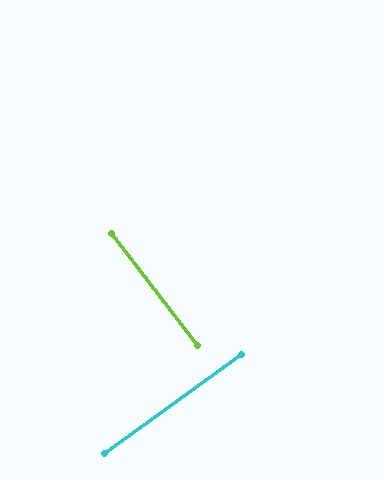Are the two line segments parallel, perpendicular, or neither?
Perpendicular — they meet at approximately 89°.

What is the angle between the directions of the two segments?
Approximately 89 degrees.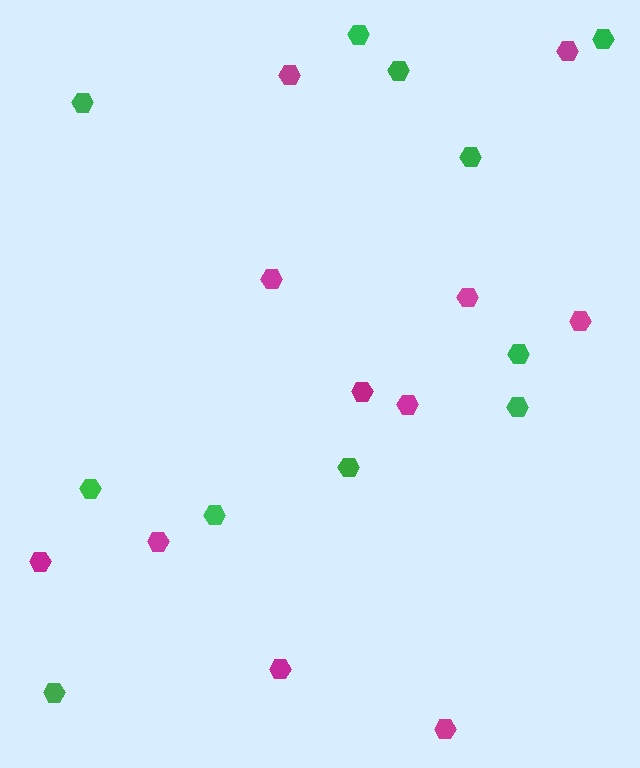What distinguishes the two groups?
There are 2 groups: one group of magenta hexagons (11) and one group of green hexagons (11).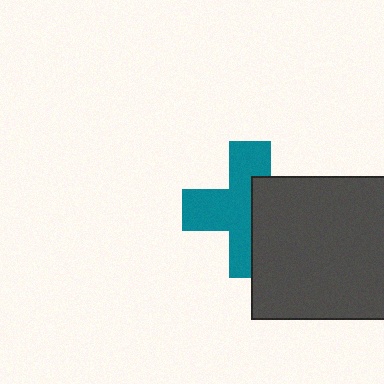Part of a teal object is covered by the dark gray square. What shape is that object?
It is a cross.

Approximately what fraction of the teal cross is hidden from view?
Roughly 42% of the teal cross is hidden behind the dark gray square.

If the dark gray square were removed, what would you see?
You would see the complete teal cross.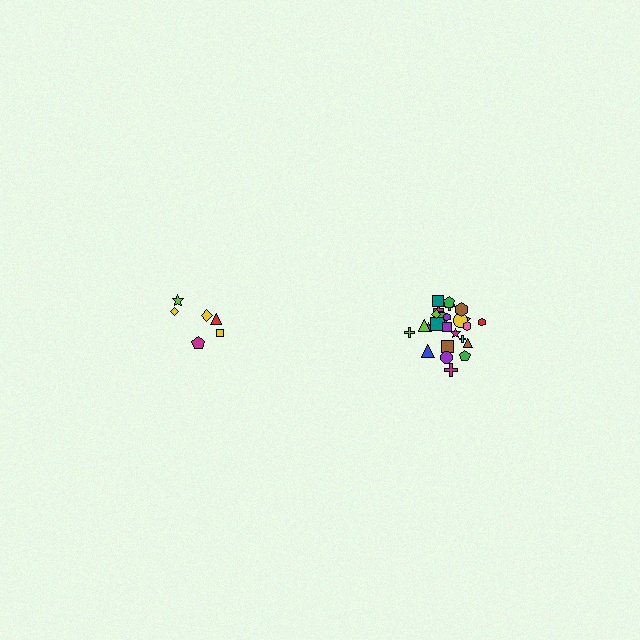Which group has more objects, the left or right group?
The right group.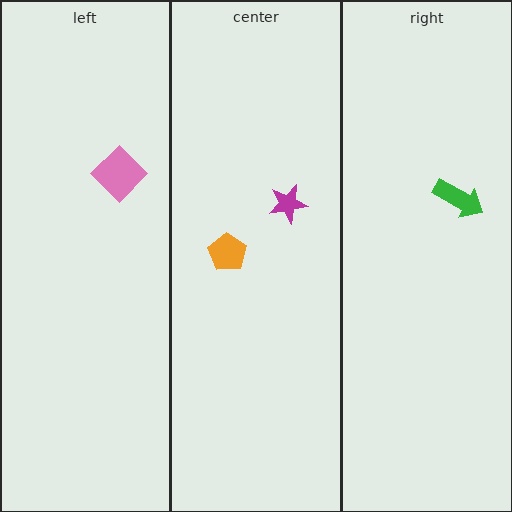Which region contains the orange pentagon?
The center region.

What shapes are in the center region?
The orange pentagon, the magenta star.